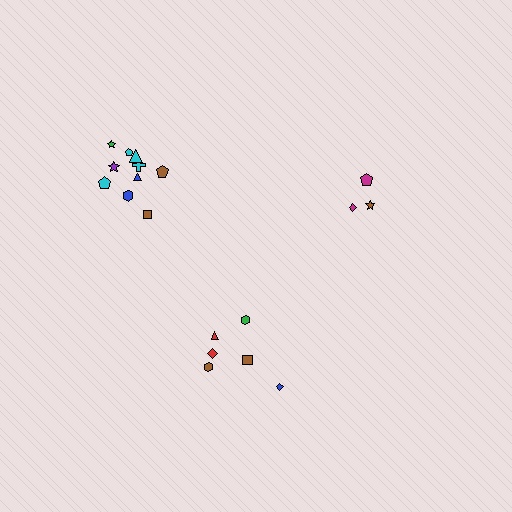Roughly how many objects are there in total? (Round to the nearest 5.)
Roughly 20 objects in total.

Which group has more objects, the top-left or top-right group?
The top-left group.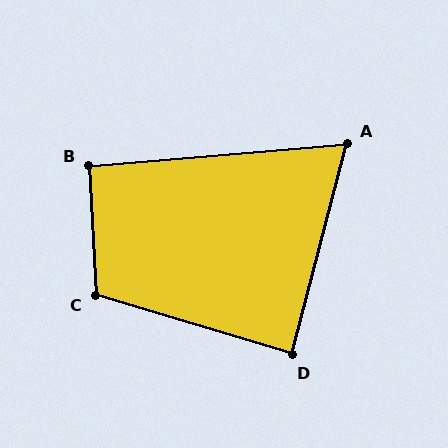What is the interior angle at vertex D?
Approximately 88 degrees (approximately right).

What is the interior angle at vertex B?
Approximately 92 degrees (approximately right).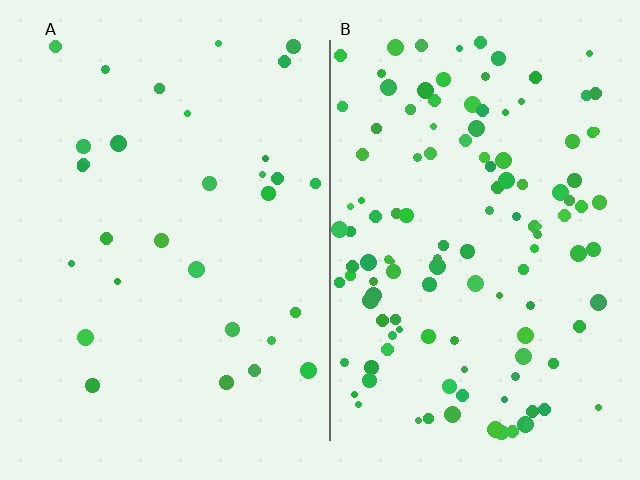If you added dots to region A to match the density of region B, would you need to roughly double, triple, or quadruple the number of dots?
Approximately quadruple.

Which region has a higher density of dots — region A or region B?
B (the right).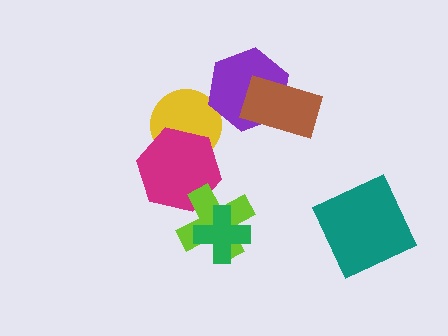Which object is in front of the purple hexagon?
The brown rectangle is in front of the purple hexagon.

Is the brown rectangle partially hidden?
No, no other shape covers it.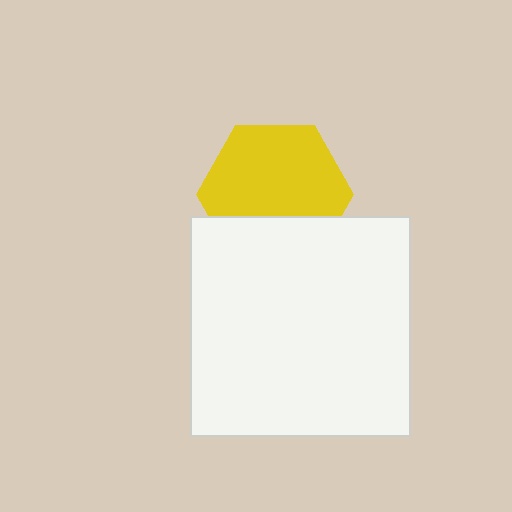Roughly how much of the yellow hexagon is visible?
Most of it is visible (roughly 69%).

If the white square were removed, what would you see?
You would see the complete yellow hexagon.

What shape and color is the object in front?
The object in front is a white square.